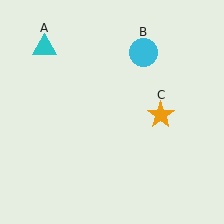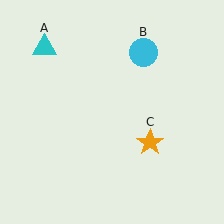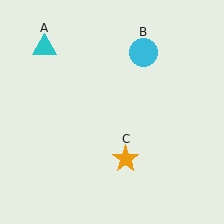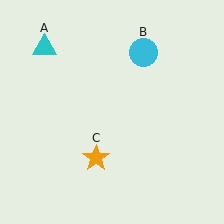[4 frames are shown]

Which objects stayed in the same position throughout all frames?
Cyan triangle (object A) and cyan circle (object B) remained stationary.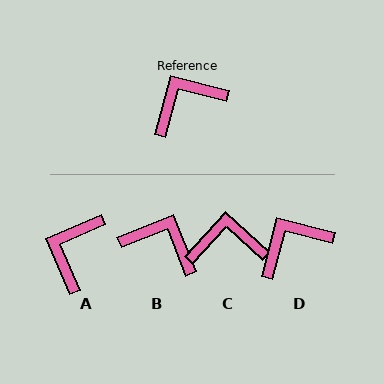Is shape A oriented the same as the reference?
No, it is off by about 38 degrees.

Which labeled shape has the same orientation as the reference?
D.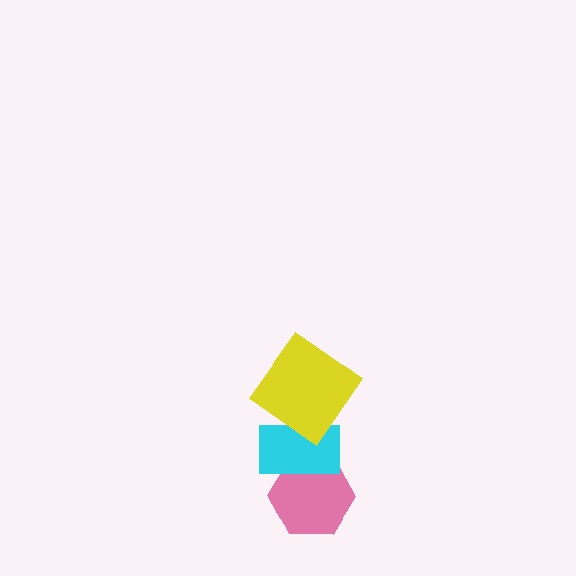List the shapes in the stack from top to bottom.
From top to bottom: the yellow diamond, the cyan rectangle, the pink hexagon.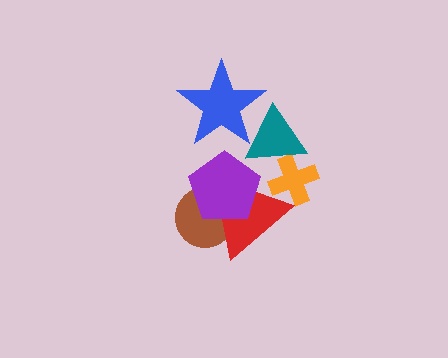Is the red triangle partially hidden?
Yes, it is partially covered by another shape.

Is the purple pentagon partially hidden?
No, no other shape covers it.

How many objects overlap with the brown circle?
2 objects overlap with the brown circle.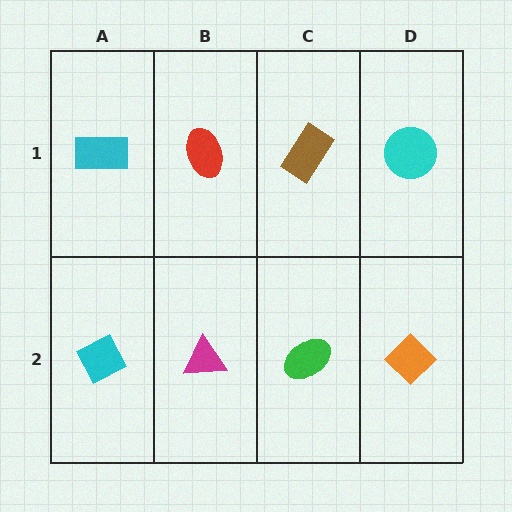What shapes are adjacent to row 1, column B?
A magenta triangle (row 2, column B), a cyan rectangle (row 1, column A), a brown rectangle (row 1, column C).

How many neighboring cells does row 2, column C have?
3.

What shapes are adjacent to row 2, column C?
A brown rectangle (row 1, column C), a magenta triangle (row 2, column B), an orange diamond (row 2, column D).